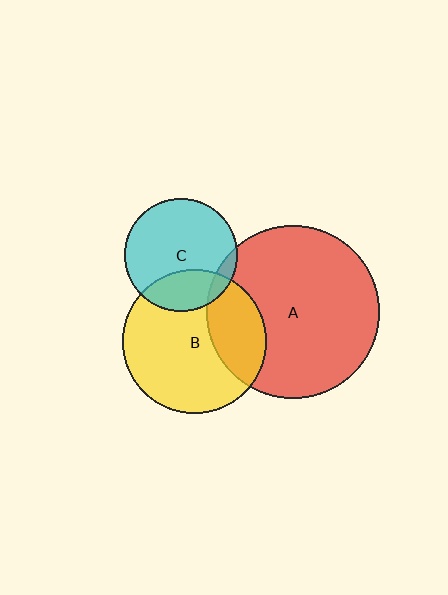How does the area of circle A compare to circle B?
Approximately 1.4 times.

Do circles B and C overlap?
Yes.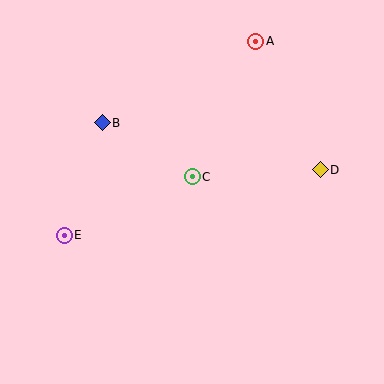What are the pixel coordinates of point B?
Point B is at (102, 123).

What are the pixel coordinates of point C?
Point C is at (192, 177).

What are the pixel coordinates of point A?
Point A is at (256, 41).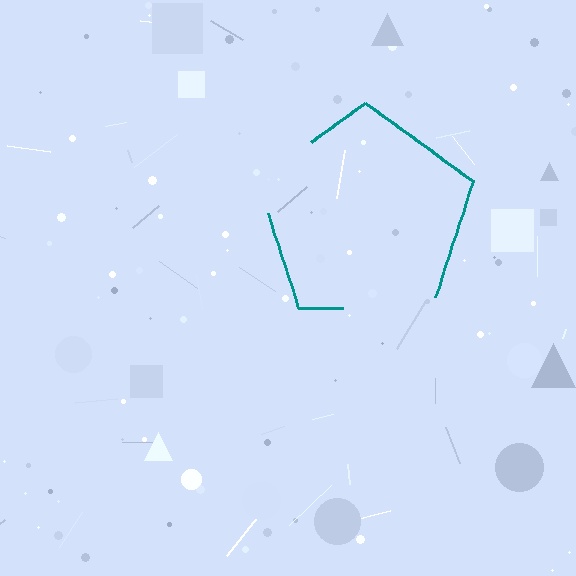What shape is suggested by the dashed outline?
The dashed outline suggests a pentagon.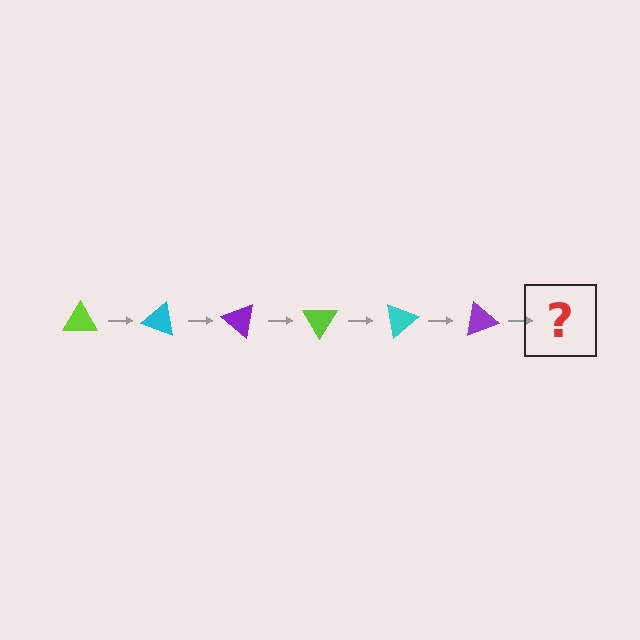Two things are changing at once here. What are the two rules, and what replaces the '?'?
The two rules are that it rotates 20 degrees each step and the color cycles through lime, cyan, and purple. The '?' should be a lime triangle, rotated 120 degrees from the start.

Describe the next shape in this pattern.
It should be a lime triangle, rotated 120 degrees from the start.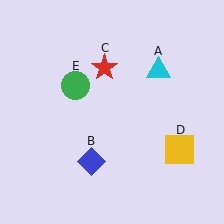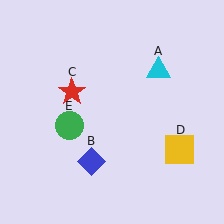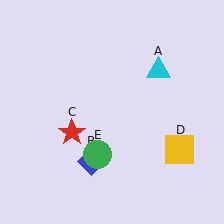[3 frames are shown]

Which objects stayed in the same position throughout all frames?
Cyan triangle (object A) and blue diamond (object B) and yellow square (object D) remained stationary.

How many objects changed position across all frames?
2 objects changed position: red star (object C), green circle (object E).